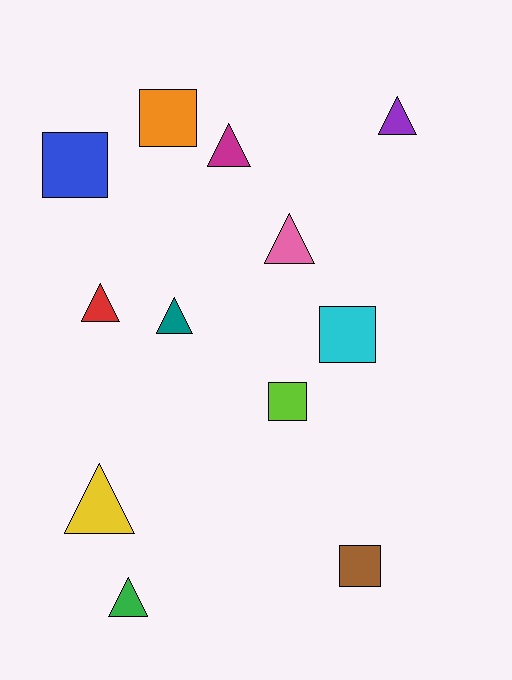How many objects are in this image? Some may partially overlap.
There are 12 objects.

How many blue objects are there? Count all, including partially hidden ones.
There is 1 blue object.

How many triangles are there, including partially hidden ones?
There are 7 triangles.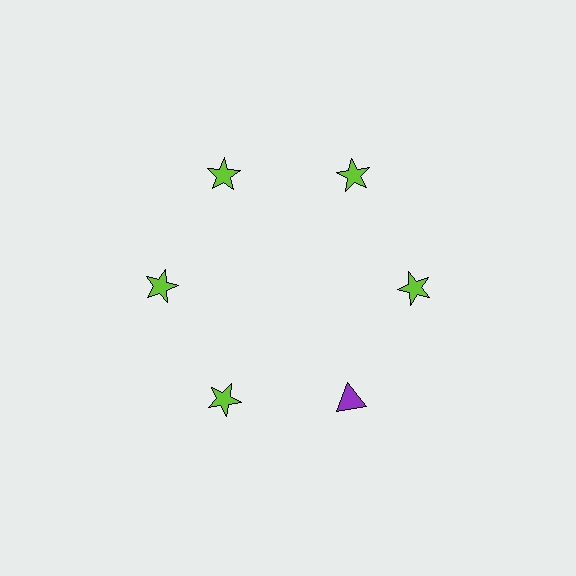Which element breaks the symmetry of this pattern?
The purple triangle at roughly the 5 o'clock position breaks the symmetry. All other shapes are lime stars.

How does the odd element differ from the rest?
It differs in both color (purple instead of lime) and shape (triangle instead of star).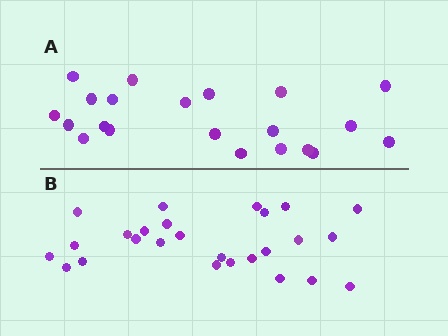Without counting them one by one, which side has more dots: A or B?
Region B (the bottom region) has more dots.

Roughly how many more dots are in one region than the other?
Region B has about 5 more dots than region A.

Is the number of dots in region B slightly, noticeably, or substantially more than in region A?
Region B has only slightly more — the two regions are fairly close. The ratio is roughly 1.2 to 1.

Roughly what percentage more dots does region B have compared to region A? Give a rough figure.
About 25% more.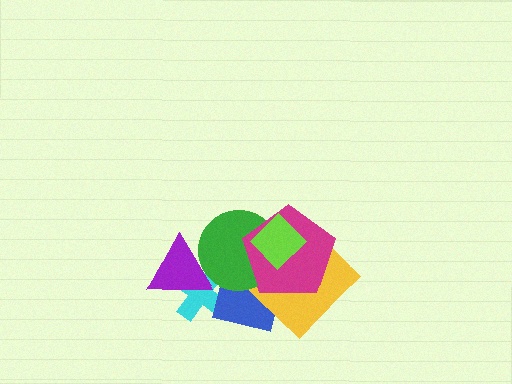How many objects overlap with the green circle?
6 objects overlap with the green circle.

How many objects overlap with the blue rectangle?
6 objects overlap with the blue rectangle.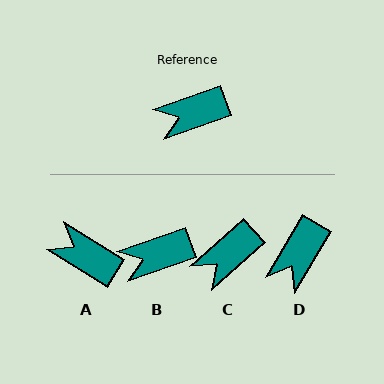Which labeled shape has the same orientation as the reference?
B.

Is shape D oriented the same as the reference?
No, it is off by about 40 degrees.